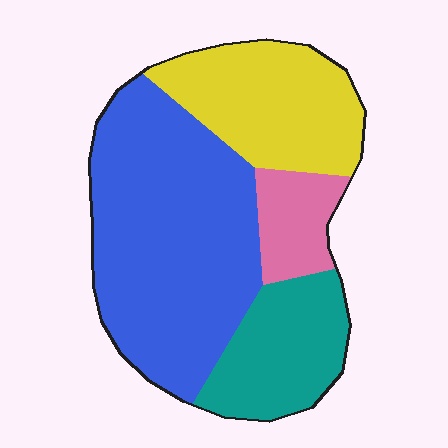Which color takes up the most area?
Blue, at roughly 50%.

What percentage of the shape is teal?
Teal takes up between a sixth and a third of the shape.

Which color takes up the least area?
Pink, at roughly 10%.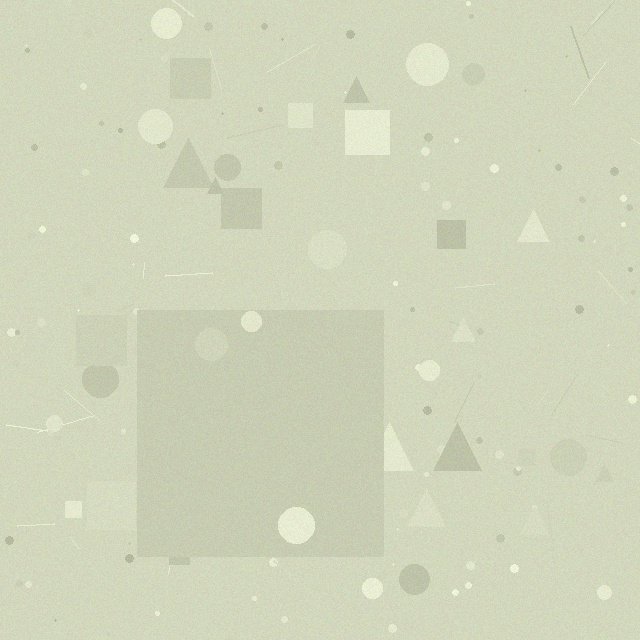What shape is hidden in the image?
A square is hidden in the image.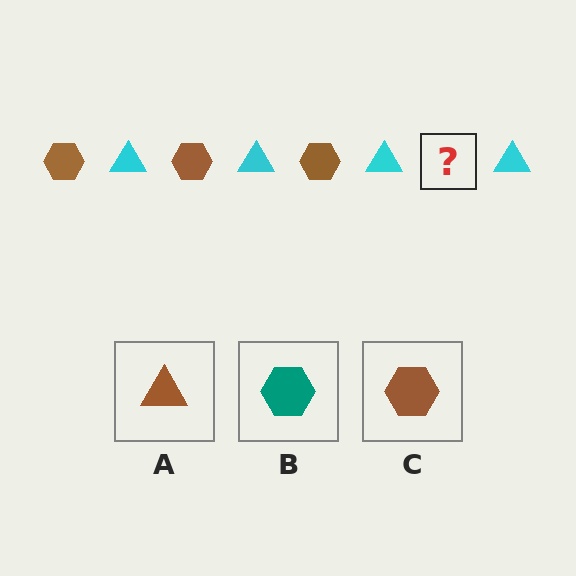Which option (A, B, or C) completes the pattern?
C.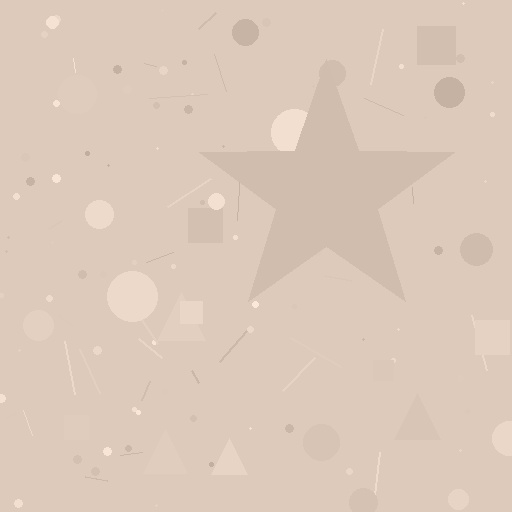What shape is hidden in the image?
A star is hidden in the image.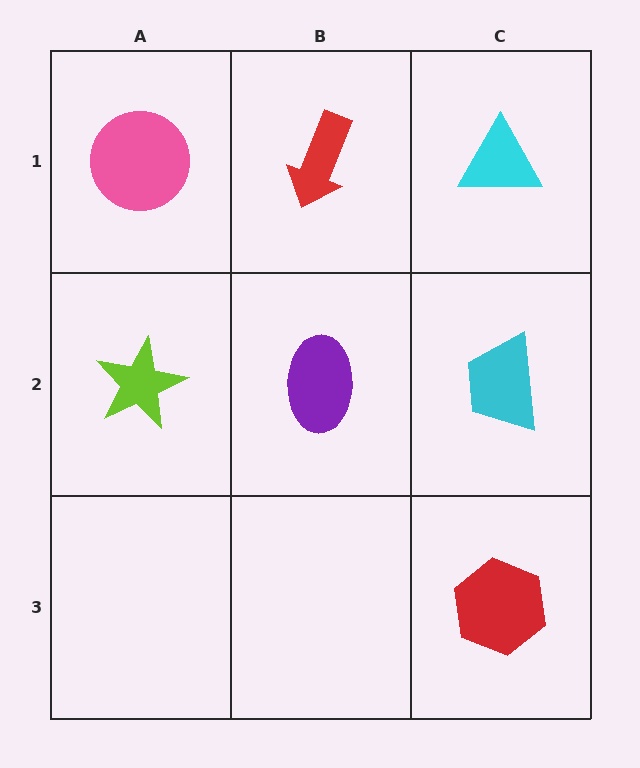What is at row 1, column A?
A pink circle.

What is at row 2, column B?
A purple ellipse.